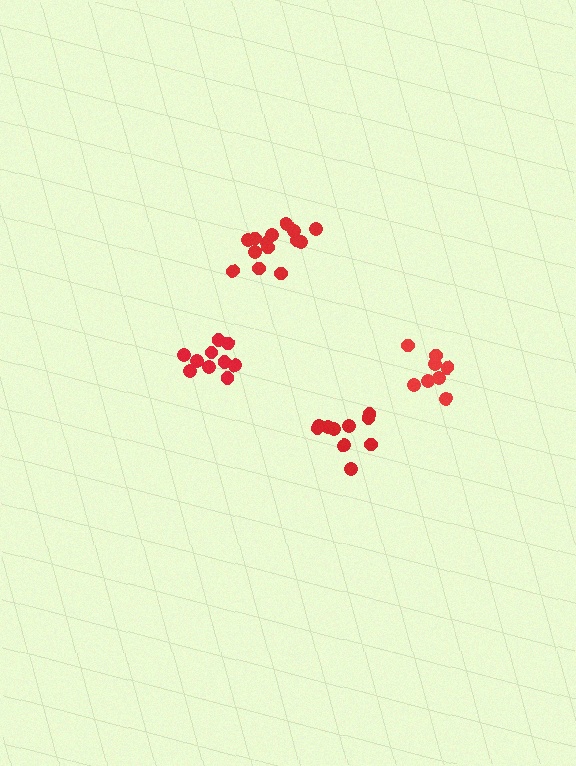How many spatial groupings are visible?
There are 4 spatial groupings.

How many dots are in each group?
Group 1: 10 dots, Group 2: 8 dots, Group 3: 10 dots, Group 4: 14 dots (42 total).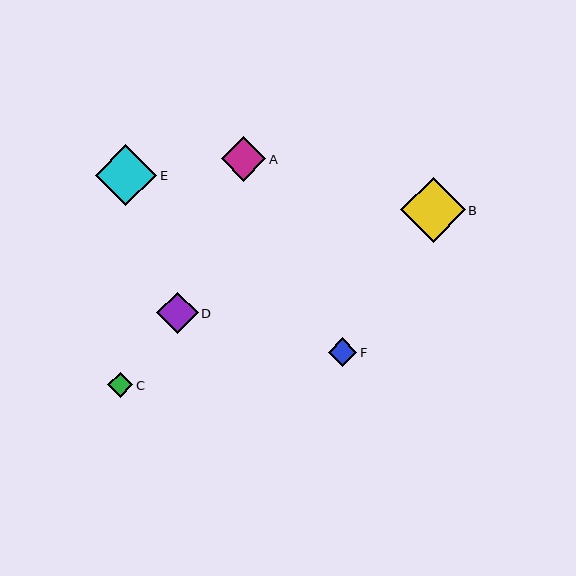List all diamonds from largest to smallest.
From largest to smallest: B, E, A, D, F, C.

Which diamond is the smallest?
Diamond C is the smallest with a size of approximately 25 pixels.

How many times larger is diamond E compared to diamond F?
Diamond E is approximately 2.2 times the size of diamond F.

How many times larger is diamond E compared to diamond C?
Diamond E is approximately 2.4 times the size of diamond C.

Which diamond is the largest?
Diamond B is the largest with a size of approximately 65 pixels.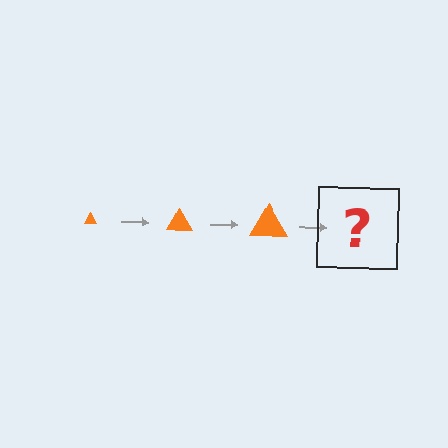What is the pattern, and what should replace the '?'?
The pattern is that the triangle gets progressively larger each step. The '?' should be an orange triangle, larger than the previous one.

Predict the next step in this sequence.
The next step is an orange triangle, larger than the previous one.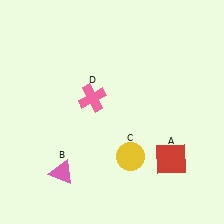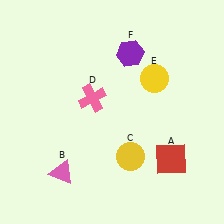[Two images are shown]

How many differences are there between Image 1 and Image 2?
There are 2 differences between the two images.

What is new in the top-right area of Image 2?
A purple hexagon (F) was added in the top-right area of Image 2.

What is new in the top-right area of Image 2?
A yellow circle (E) was added in the top-right area of Image 2.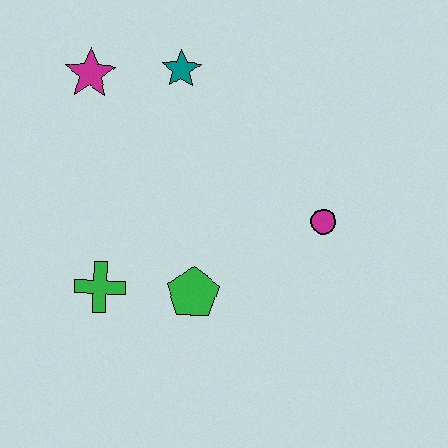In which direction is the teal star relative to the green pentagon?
The teal star is above the green pentagon.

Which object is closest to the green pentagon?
The green cross is closest to the green pentagon.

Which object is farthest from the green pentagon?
The magenta star is farthest from the green pentagon.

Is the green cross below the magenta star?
Yes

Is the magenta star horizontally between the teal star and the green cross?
No